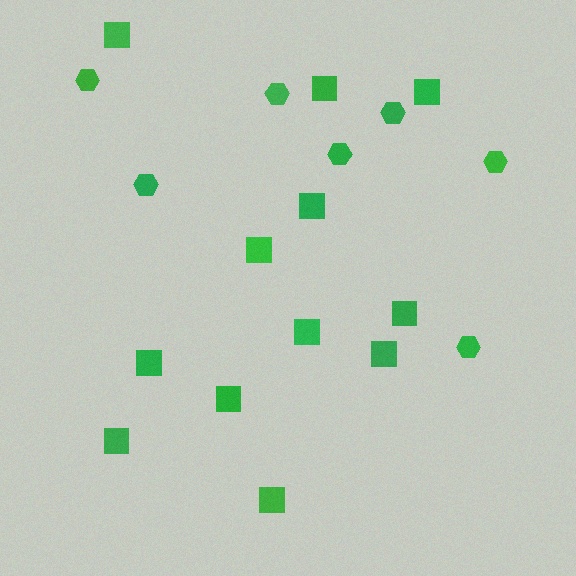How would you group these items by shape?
There are 2 groups: one group of hexagons (7) and one group of squares (12).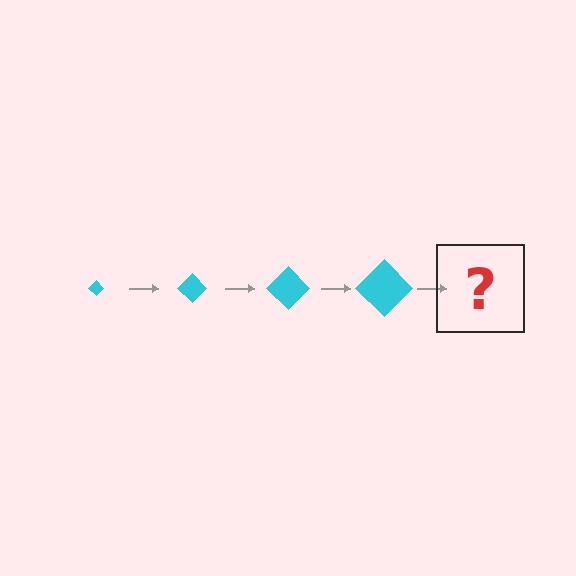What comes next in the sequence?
The next element should be a cyan diamond, larger than the previous one.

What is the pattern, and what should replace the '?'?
The pattern is that the diamond gets progressively larger each step. The '?' should be a cyan diamond, larger than the previous one.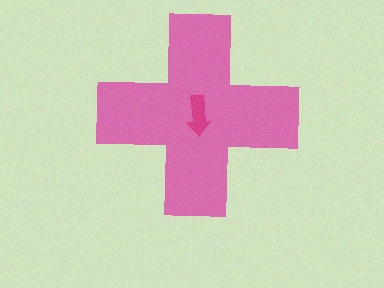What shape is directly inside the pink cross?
The magenta arrow.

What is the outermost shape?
The pink cross.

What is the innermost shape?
The magenta arrow.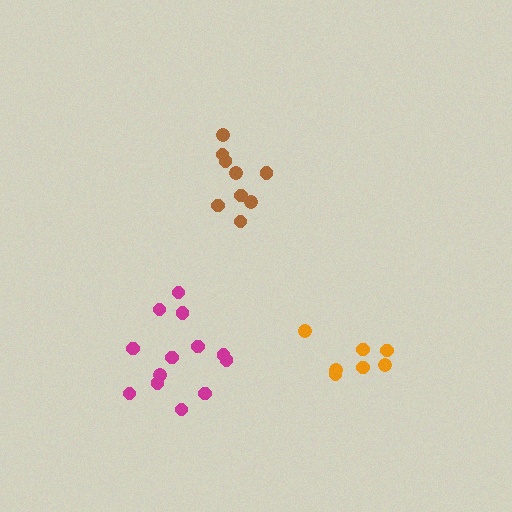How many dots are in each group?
Group 1: 7 dots, Group 2: 9 dots, Group 3: 13 dots (29 total).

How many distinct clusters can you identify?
There are 3 distinct clusters.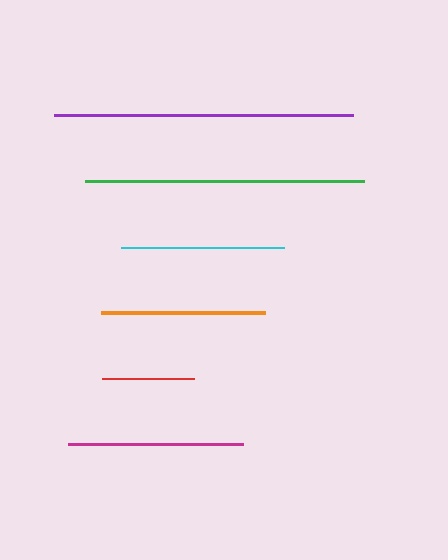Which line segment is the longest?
The purple line is the longest at approximately 299 pixels.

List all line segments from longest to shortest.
From longest to shortest: purple, green, magenta, orange, cyan, red.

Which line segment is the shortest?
The red line is the shortest at approximately 92 pixels.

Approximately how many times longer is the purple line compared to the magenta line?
The purple line is approximately 1.7 times the length of the magenta line.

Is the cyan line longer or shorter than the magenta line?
The magenta line is longer than the cyan line.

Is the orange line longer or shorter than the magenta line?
The magenta line is longer than the orange line.